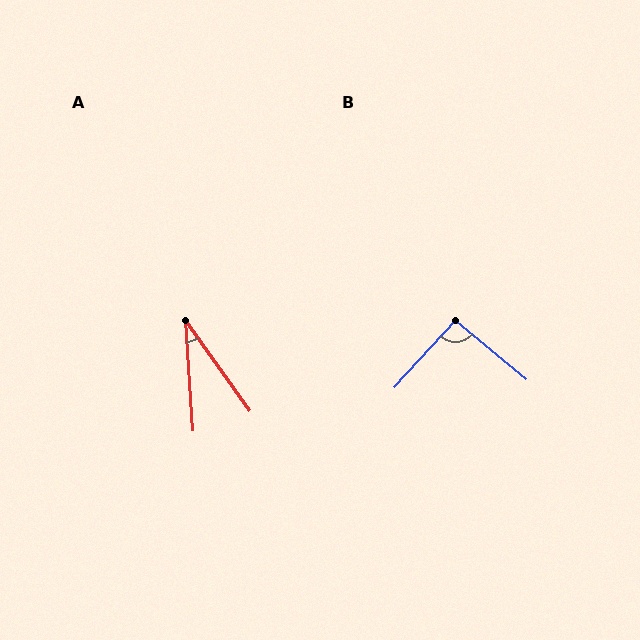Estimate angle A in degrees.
Approximately 32 degrees.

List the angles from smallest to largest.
A (32°), B (92°).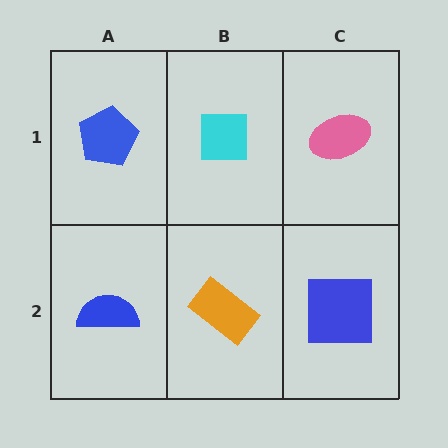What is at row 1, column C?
A pink ellipse.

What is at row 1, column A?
A blue pentagon.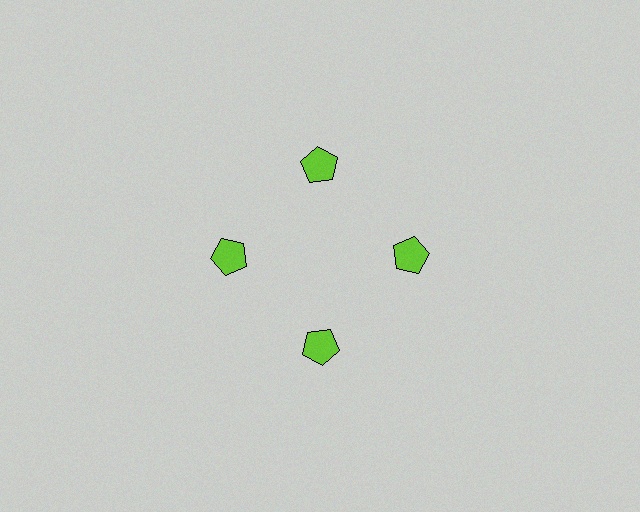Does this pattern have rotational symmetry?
Yes, this pattern has 4-fold rotational symmetry. It looks the same after rotating 90 degrees around the center.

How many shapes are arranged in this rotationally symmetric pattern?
There are 4 shapes, arranged in 4 groups of 1.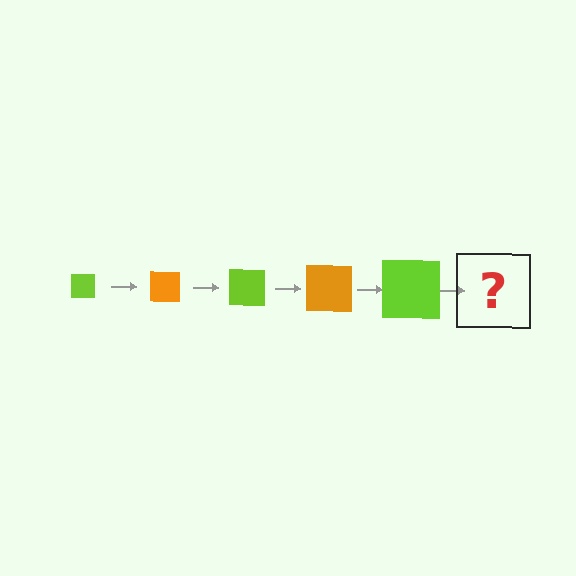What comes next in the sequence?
The next element should be an orange square, larger than the previous one.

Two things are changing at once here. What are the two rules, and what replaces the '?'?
The two rules are that the square grows larger each step and the color cycles through lime and orange. The '?' should be an orange square, larger than the previous one.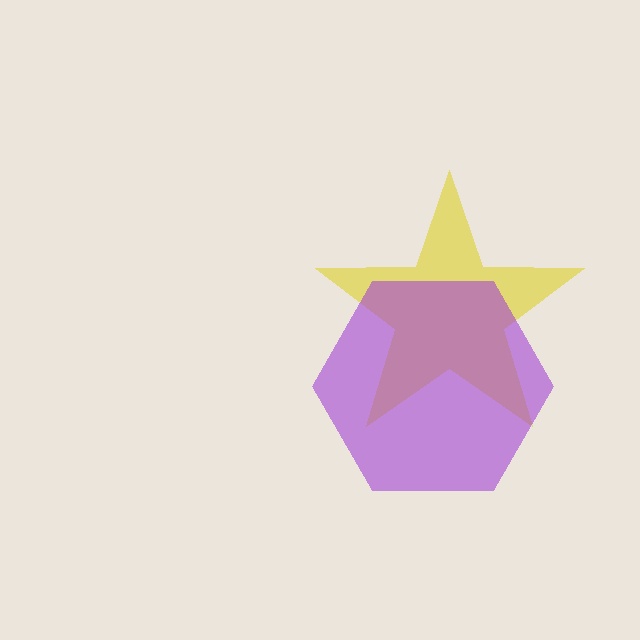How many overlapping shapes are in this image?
There are 2 overlapping shapes in the image.